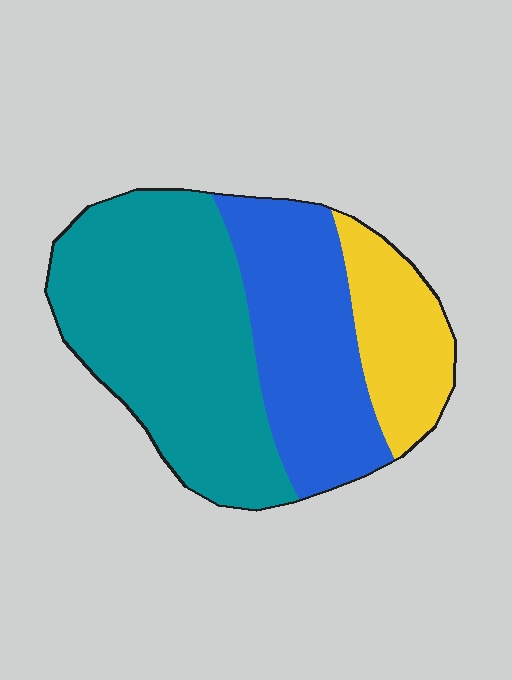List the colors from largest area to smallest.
From largest to smallest: teal, blue, yellow.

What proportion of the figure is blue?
Blue takes up between a sixth and a third of the figure.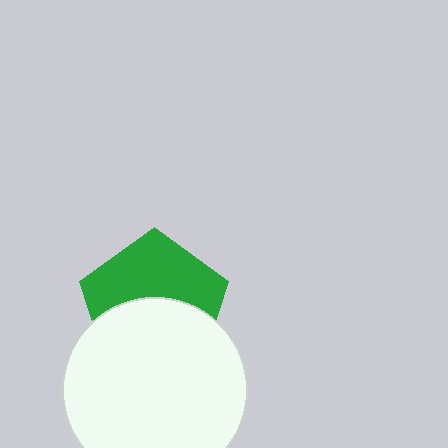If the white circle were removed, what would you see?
You would see the complete green pentagon.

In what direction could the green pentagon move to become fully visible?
The green pentagon could move up. That would shift it out from behind the white circle entirely.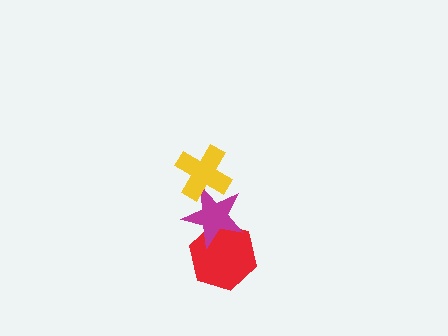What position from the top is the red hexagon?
The red hexagon is 3rd from the top.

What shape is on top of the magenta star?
The yellow cross is on top of the magenta star.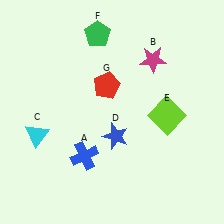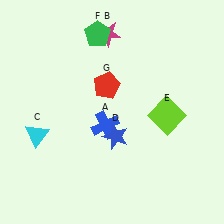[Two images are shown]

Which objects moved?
The objects that moved are: the blue cross (A), the magenta star (B).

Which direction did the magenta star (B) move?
The magenta star (B) moved left.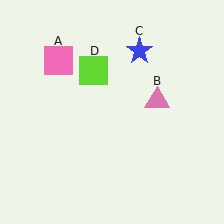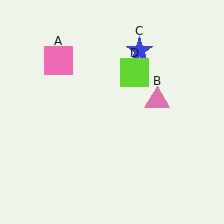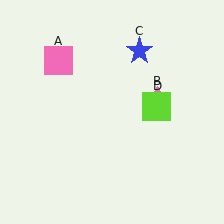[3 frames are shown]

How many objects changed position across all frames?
1 object changed position: lime square (object D).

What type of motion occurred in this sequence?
The lime square (object D) rotated clockwise around the center of the scene.